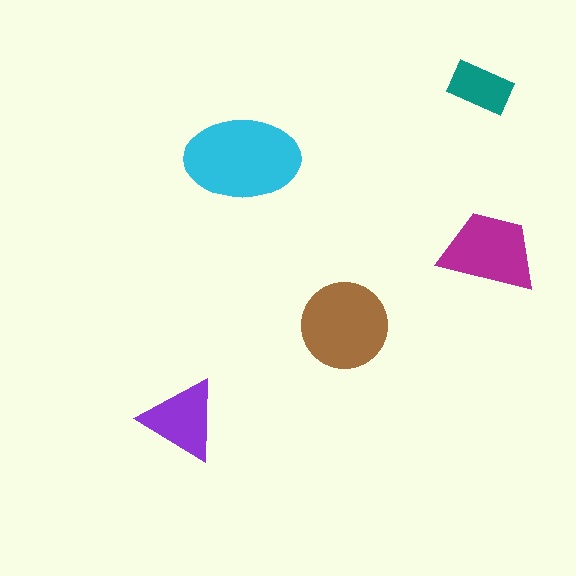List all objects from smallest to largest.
The teal rectangle, the purple triangle, the magenta trapezoid, the brown circle, the cyan ellipse.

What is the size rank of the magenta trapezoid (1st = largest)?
3rd.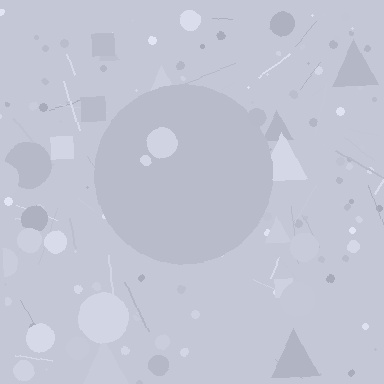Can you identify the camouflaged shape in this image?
The camouflaged shape is a circle.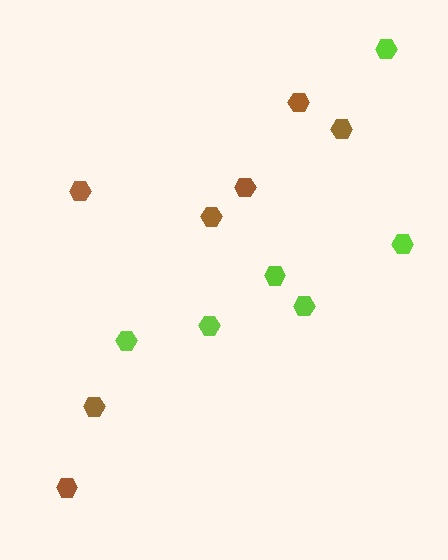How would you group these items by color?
There are 2 groups: one group of brown hexagons (7) and one group of lime hexagons (6).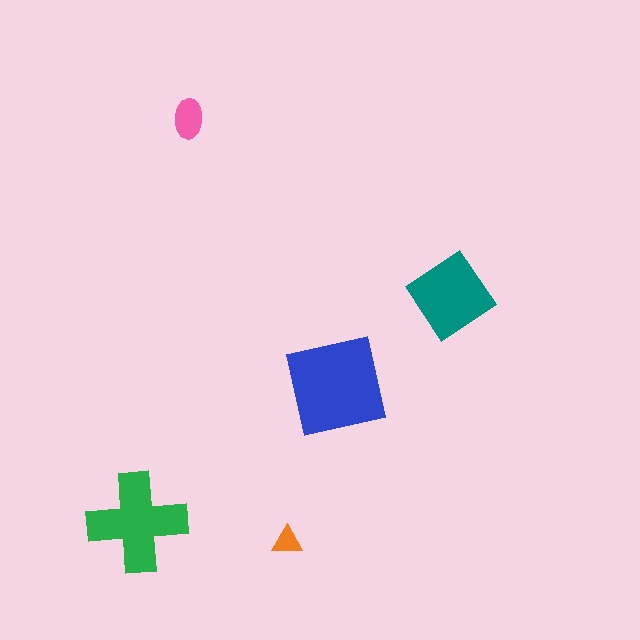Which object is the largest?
The blue square.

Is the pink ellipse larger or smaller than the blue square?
Smaller.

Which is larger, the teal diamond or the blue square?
The blue square.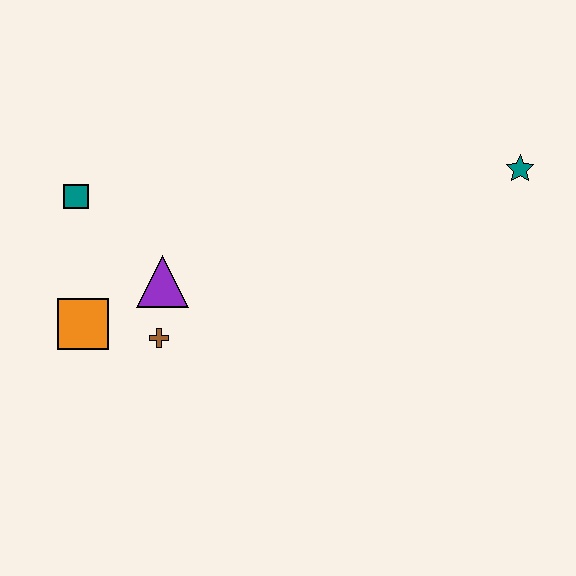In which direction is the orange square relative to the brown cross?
The orange square is to the left of the brown cross.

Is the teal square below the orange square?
No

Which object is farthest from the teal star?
The orange square is farthest from the teal star.